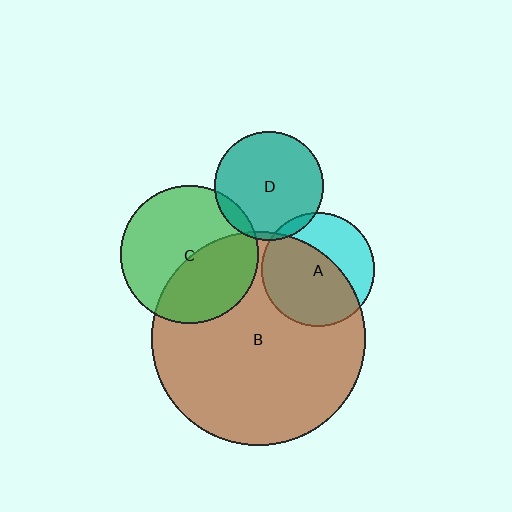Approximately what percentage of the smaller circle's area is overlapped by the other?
Approximately 5%.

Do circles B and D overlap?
Yes.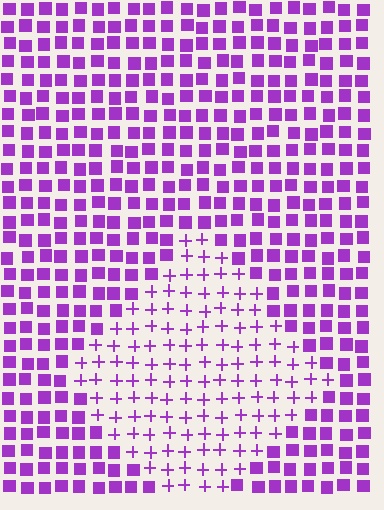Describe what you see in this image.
The image is filled with small purple elements arranged in a uniform grid. A diamond-shaped region contains plus signs, while the surrounding area contains squares. The boundary is defined purely by the change in element shape.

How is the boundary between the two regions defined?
The boundary is defined by a change in element shape: plus signs inside vs. squares outside. All elements share the same color and spacing.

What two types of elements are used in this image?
The image uses plus signs inside the diamond region and squares outside it.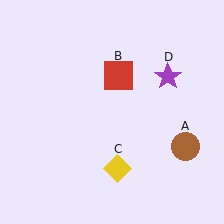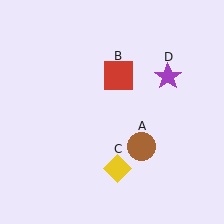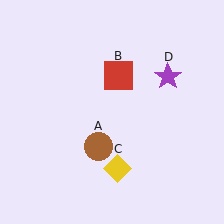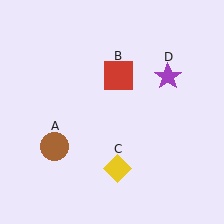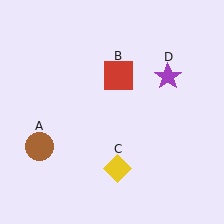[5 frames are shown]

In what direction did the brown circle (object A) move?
The brown circle (object A) moved left.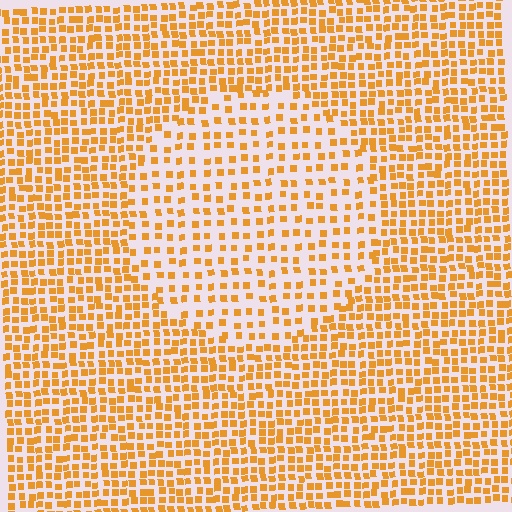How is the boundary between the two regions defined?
The boundary is defined by a change in element density (approximately 1.9x ratio). All elements are the same color, size, and shape.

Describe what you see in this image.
The image contains small orange elements arranged at two different densities. A circle-shaped region is visible where the elements are less densely packed than the surrounding area.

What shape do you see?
I see a circle.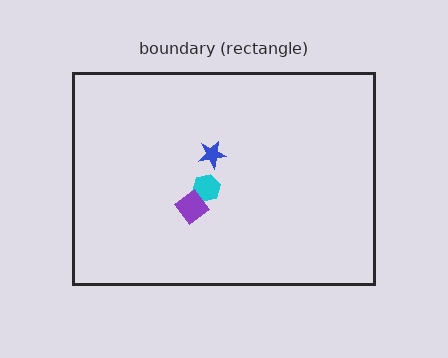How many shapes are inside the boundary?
3 inside, 0 outside.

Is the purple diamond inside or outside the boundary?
Inside.